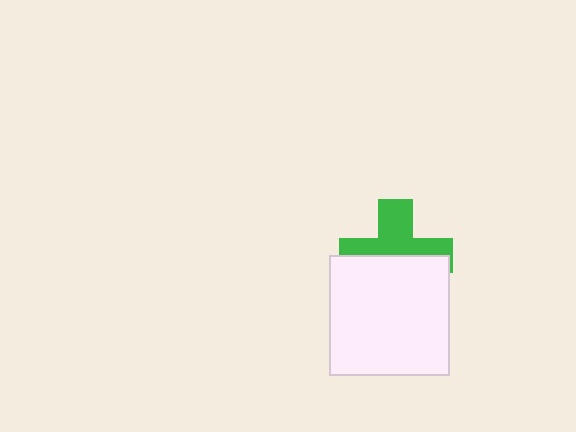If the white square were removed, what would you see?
You would see the complete green cross.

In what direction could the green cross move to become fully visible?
The green cross could move up. That would shift it out from behind the white square entirely.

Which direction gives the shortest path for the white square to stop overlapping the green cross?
Moving down gives the shortest separation.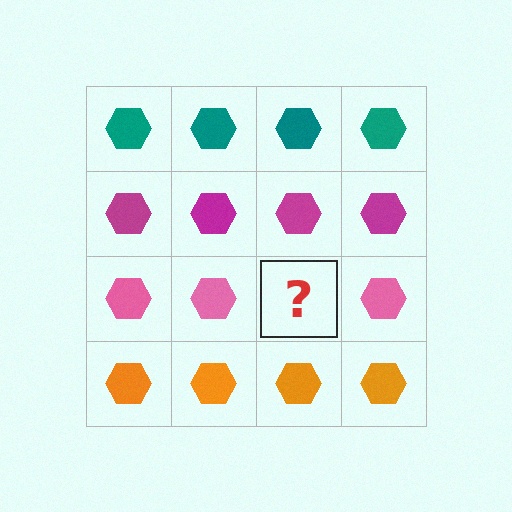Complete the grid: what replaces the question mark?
The question mark should be replaced with a pink hexagon.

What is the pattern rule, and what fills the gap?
The rule is that each row has a consistent color. The gap should be filled with a pink hexagon.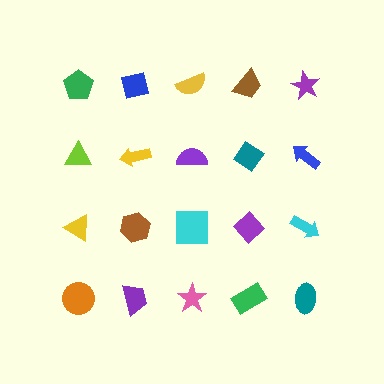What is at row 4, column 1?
An orange circle.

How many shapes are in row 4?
5 shapes.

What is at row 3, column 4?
A purple diamond.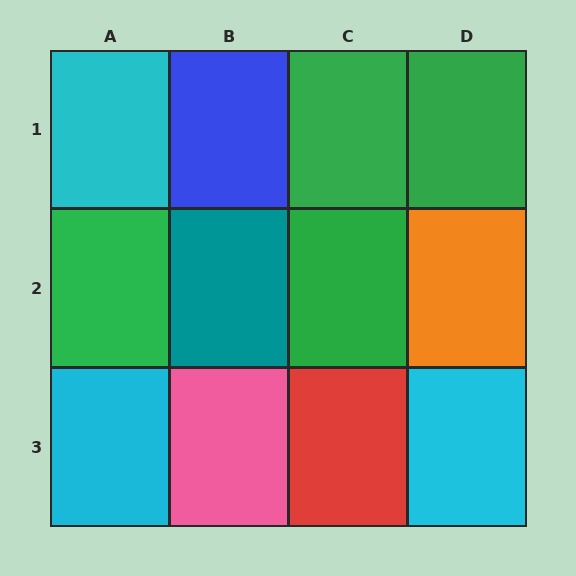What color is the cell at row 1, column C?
Green.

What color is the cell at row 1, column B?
Blue.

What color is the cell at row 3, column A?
Cyan.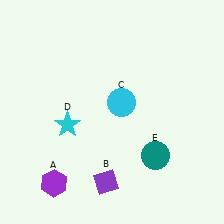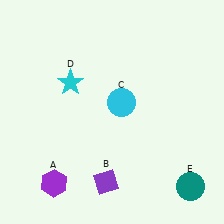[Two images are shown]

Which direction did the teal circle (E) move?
The teal circle (E) moved right.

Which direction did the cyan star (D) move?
The cyan star (D) moved up.